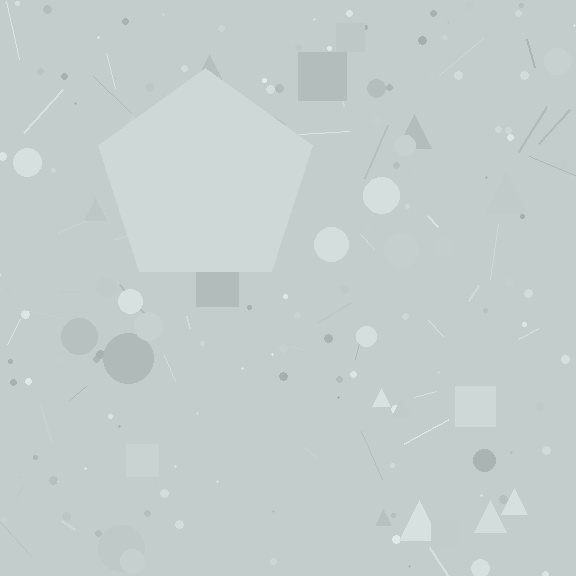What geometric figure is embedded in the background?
A pentagon is embedded in the background.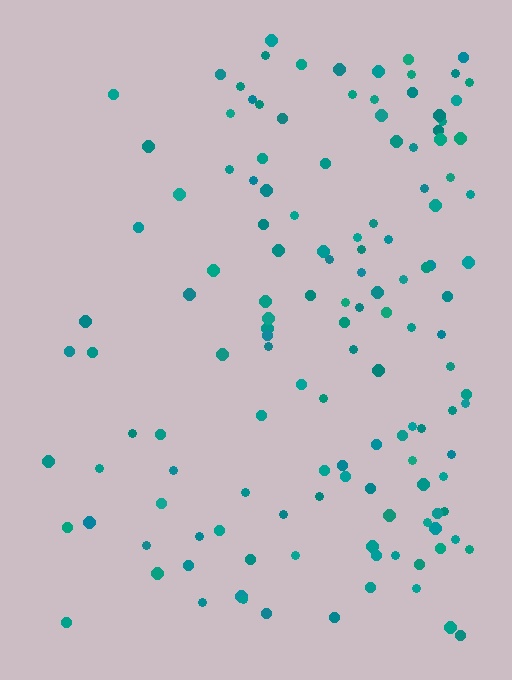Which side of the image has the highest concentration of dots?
The right.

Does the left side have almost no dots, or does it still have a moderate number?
Still a moderate number, just noticeably fewer than the right.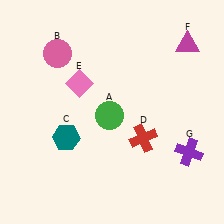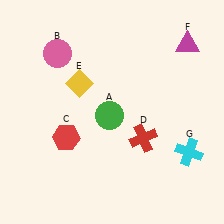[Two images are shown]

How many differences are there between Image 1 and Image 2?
There are 3 differences between the two images.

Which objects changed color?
C changed from teal to red. E changed from pink to yellow. G changed from purple to cyan.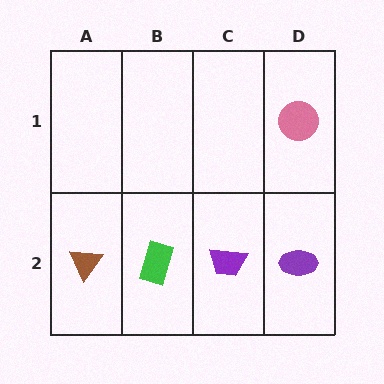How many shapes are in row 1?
1 shape.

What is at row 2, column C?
A purple trapezoid.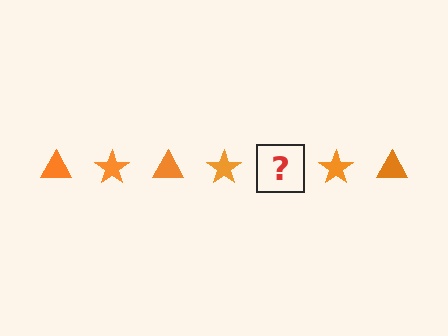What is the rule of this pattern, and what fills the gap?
The rule is that the pattern cycles through triangle, star shapes in orange. The gap should be filled with an orange triangle.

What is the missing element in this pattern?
The missing element is an orange triangle.